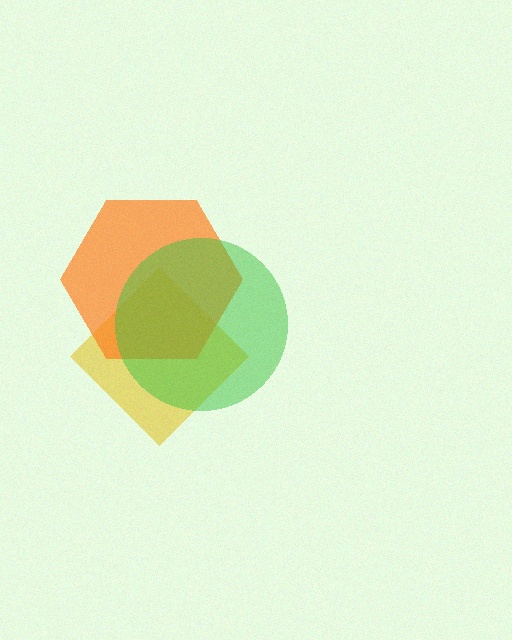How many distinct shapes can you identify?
There are 3 distinct shapes: a yellow diamond, an orange hexagon, a green circle.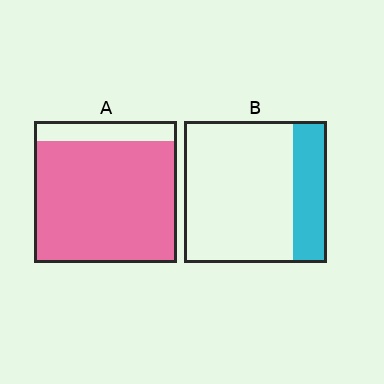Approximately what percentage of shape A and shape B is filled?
A is approximately 85% and B is approximately 25%.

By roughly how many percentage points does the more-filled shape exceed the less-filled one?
By roughly 60 percentage points (A over B).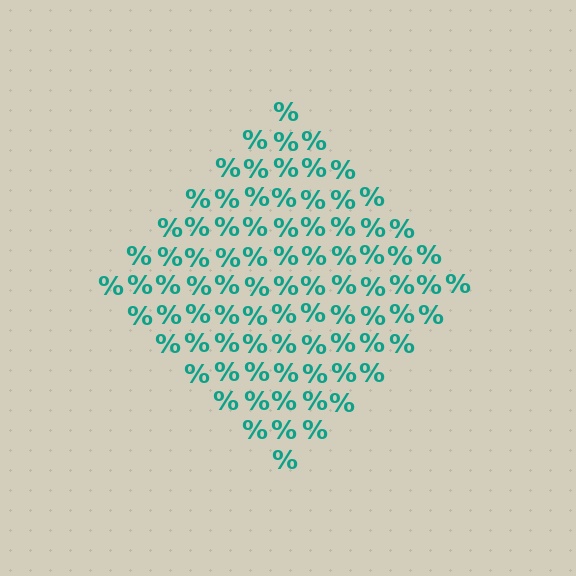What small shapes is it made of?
It is made of small percent signs.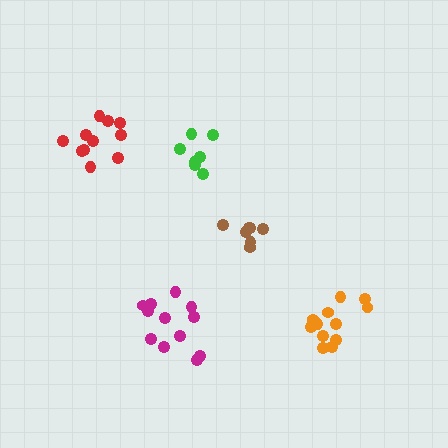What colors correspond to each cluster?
The clusters are colored: magenta, green, brown, orange, red.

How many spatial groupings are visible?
There are 5 spatial groupings.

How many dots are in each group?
Group 1: 12 dots, Group 2: 7 dots, Group 3: 7 dots, Group 4: 12 dots, Group 5: 11 dots (49 total).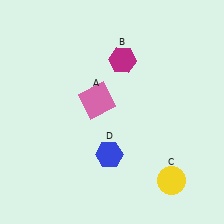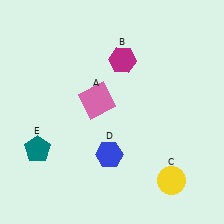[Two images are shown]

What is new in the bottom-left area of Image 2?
A teal pentagon (E) was added in the bottom-left area of Image 2.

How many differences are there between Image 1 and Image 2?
There is 1 difference between the two images.